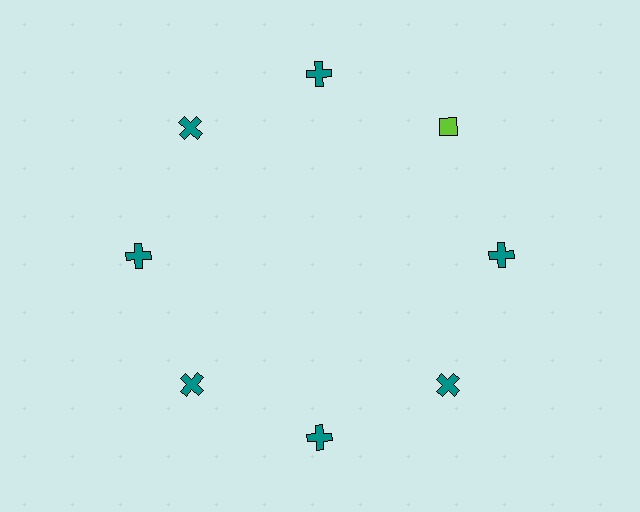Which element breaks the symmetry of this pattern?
The lime diamond at roughly the 2 o'clock position breaks the symmetry. All other shapes are teal crosses.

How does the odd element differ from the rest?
It differs in both color (lime instead of teal) and shape (diamond instead of cross).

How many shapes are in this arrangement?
There are 8 shapes arranged in a ring pattern.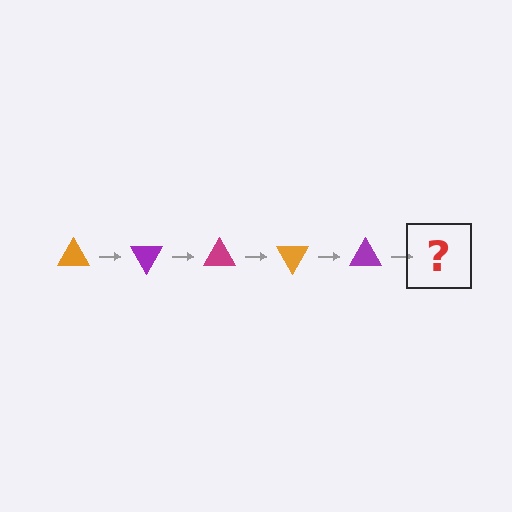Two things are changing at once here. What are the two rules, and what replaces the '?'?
The two rules are that it rotates 60 degrees each step and the color cycles through orange, purple, and magenta. The '?' should be a magenta triangle, rotated 300 degrees from the start.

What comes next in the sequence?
The next element should be a magenta triangle, rotated 300 degrees from the start.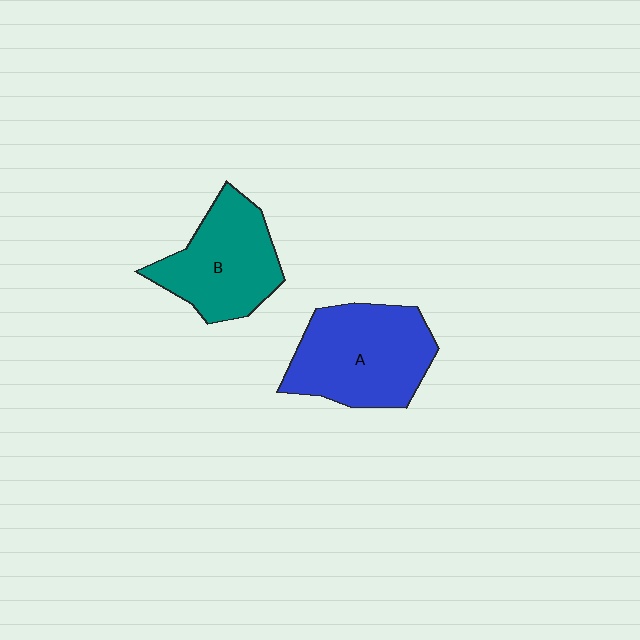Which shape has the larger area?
Shape A (blue).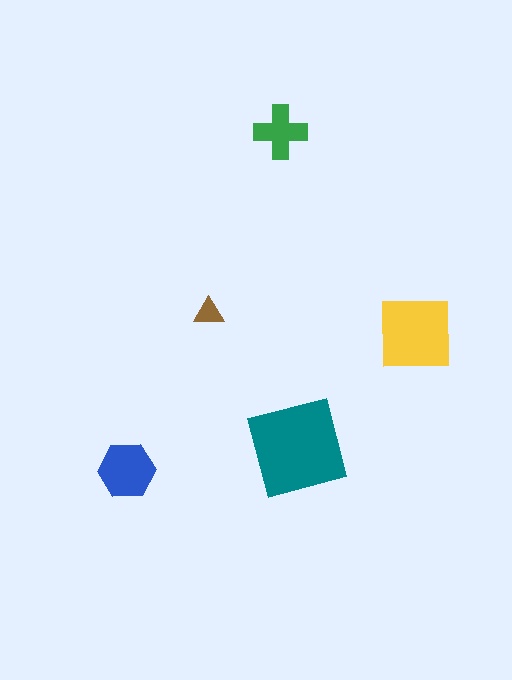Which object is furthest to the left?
The blue hexagon is leftmost.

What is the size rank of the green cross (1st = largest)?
4th.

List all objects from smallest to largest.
The brown triangle, the green cross, the blue hexagon, the yellow square, the teal square.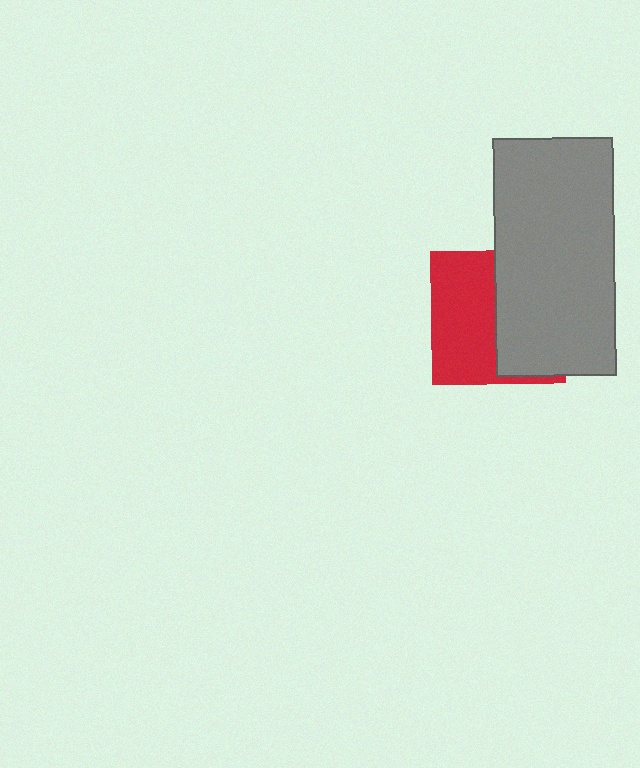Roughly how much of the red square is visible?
About half of it is visible (roughly 51%).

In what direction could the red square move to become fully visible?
The red square could move left. That would shift it out from behind the gray rectangle entirely.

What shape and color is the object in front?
The object in front is a gray rectangle.